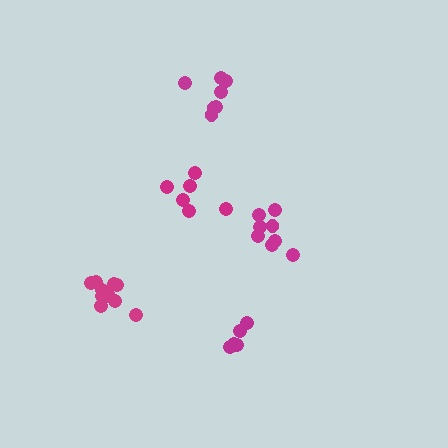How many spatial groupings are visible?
There are 5 spatial groupings.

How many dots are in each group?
Group 1: 5 dots, Group 2: 6 dots, Group 3: 10 dots, Group 4: 8 dots, Group 5: 7 dots (36 total).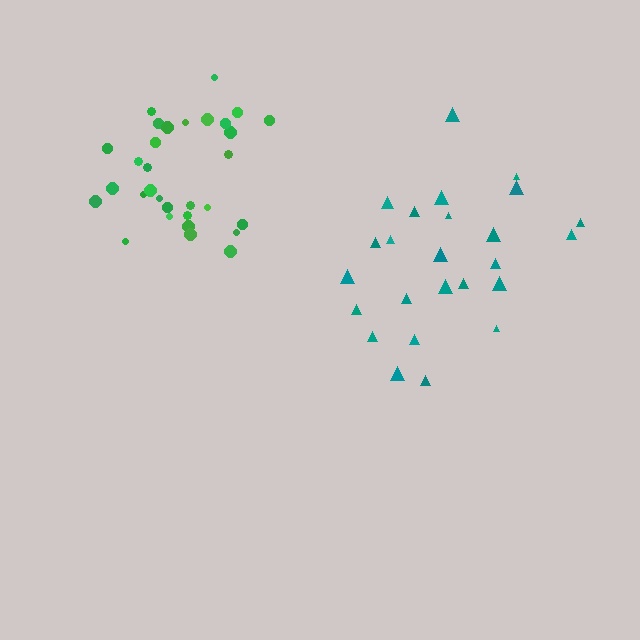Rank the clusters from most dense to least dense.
green, teal.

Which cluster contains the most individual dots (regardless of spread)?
Green (31).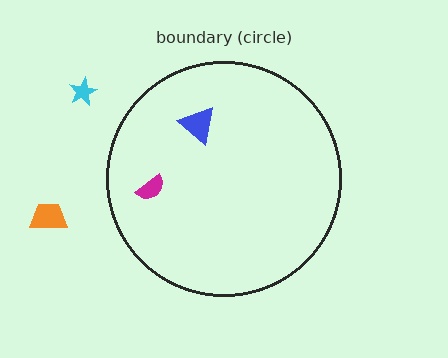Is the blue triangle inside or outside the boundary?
Inside.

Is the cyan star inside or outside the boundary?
Outside.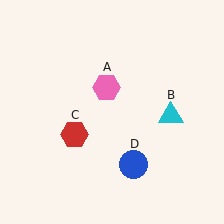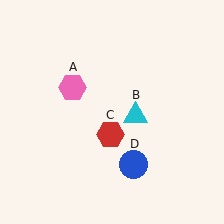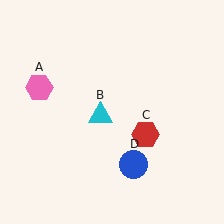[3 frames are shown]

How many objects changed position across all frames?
3 objects changed position: pink hexagon (object A), cyan triangle (object B), red hexagon (object C).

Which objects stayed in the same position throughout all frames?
Blue circle (object D) remained stationary.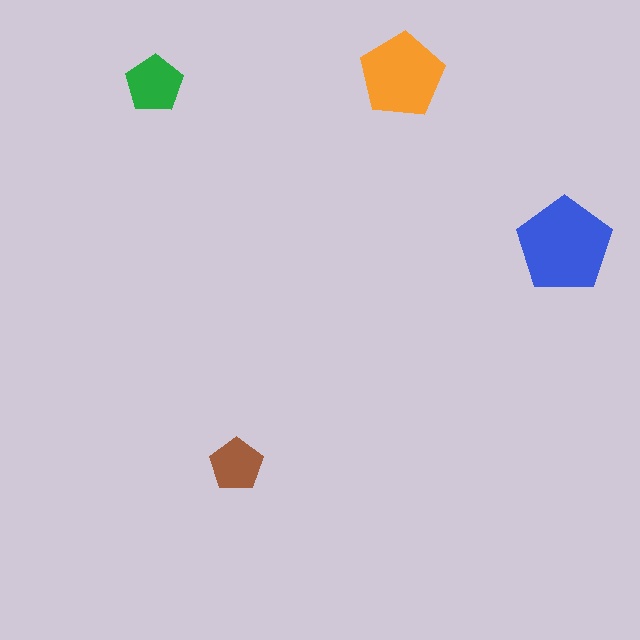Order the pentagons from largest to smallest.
the blue one, the orange one, the green one, the brown one.